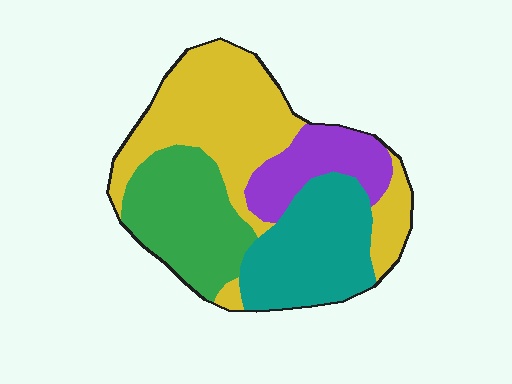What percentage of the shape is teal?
Teal takes up between a sixth and a third of the shape.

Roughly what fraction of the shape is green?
Green takes up about one quarter (1/4) of the shape.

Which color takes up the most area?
Yellow, at roughly 40%.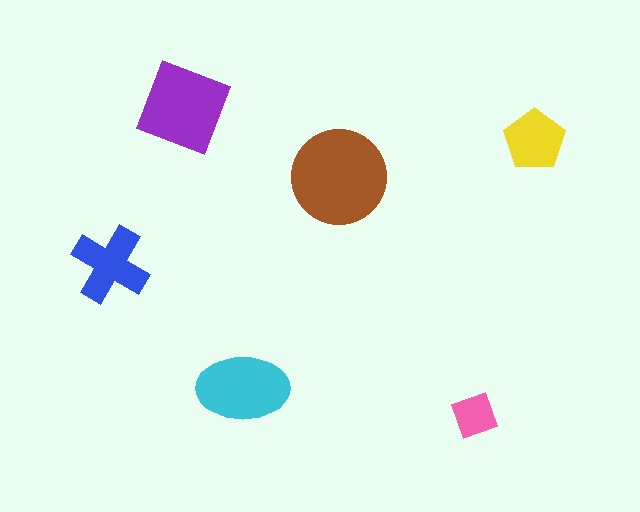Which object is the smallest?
The pink diamond.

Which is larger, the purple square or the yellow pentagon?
The purple square.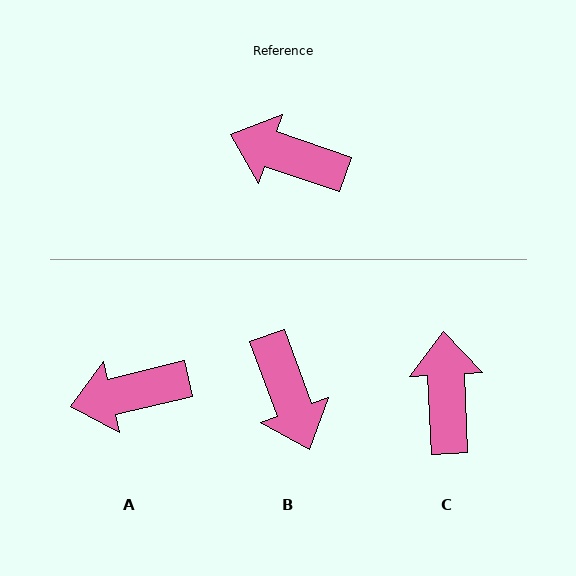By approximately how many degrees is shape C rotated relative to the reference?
Approximately 68 degrees clockwise.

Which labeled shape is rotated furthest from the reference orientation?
B, about 129 degrees away.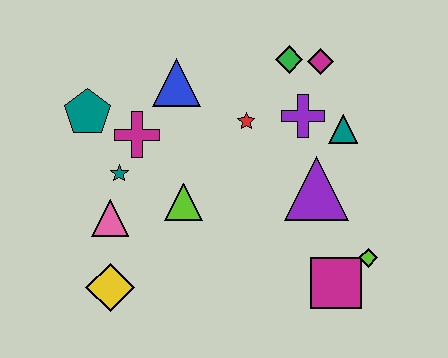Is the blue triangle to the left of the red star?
Yes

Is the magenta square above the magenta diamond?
No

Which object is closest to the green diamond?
The magenta diamond is closest to the green diamond.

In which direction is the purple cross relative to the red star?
The purple cross is to the right of the red star.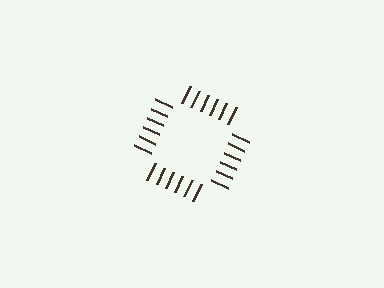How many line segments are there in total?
24 — 6 along each of the 4 edges.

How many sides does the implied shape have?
4 sides — the line-ends trace a square.